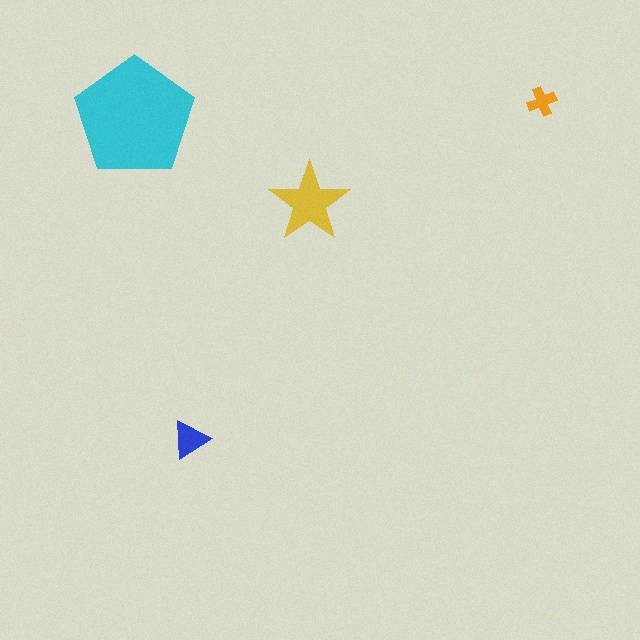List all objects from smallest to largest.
The orange cross, the blue triangle, the yellow star, the cyan pentagon.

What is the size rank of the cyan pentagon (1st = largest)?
1st.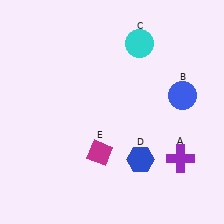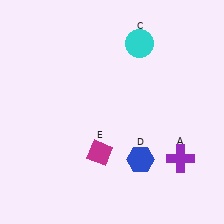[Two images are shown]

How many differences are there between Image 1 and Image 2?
There is 1 difference between the two images.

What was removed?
The blue circle (B) was removed in Image 2.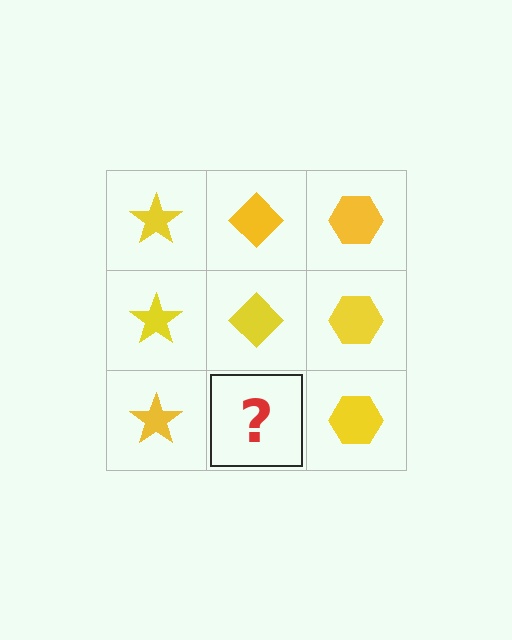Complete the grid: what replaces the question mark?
The question mark should be replaced with a yellow diamond.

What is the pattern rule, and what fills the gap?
The rule is that each column has a consistent shape. The gap should be filled with a yellow diamond.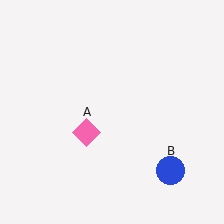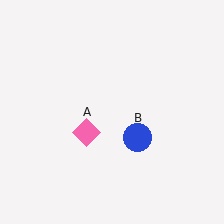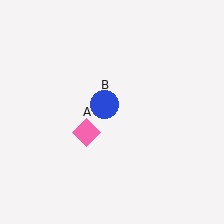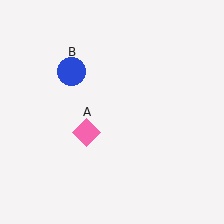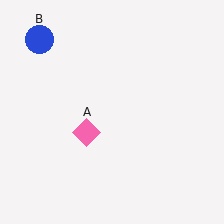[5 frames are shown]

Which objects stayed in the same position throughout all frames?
Pink diamond (object A) remained stationary.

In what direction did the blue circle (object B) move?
The blue circle (object B) moved up and to the left.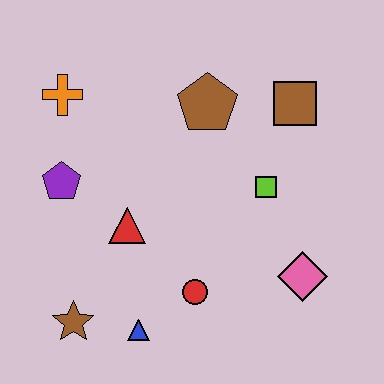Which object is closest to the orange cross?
The purple pentagon is closest to the orange cross.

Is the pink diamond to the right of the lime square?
Yes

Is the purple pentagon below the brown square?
Yes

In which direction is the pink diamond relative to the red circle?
The pink diamond is to the right of the red circle.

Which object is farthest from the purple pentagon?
The pink diamond is farthest from the purple pentagon.